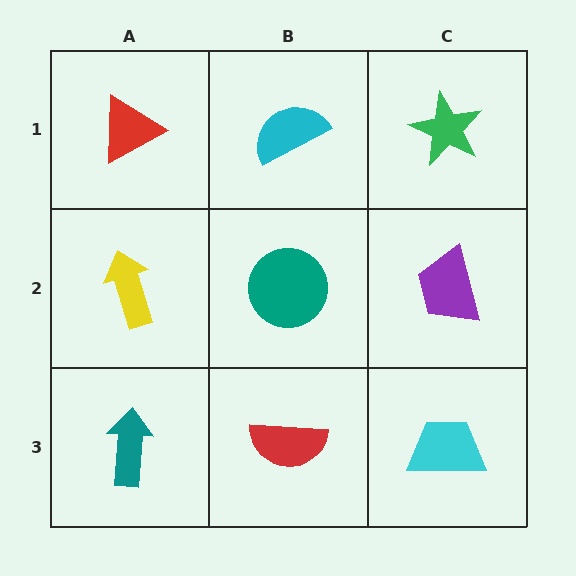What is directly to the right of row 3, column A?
A red semicircle.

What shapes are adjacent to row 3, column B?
A teal circle (row 2, column B), a teal arrow (row 3, column A), a cyan trapezoid (row 3, column C).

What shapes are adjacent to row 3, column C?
A purple trapezoid (row 2, column C), a red semicircle (row 3, column B).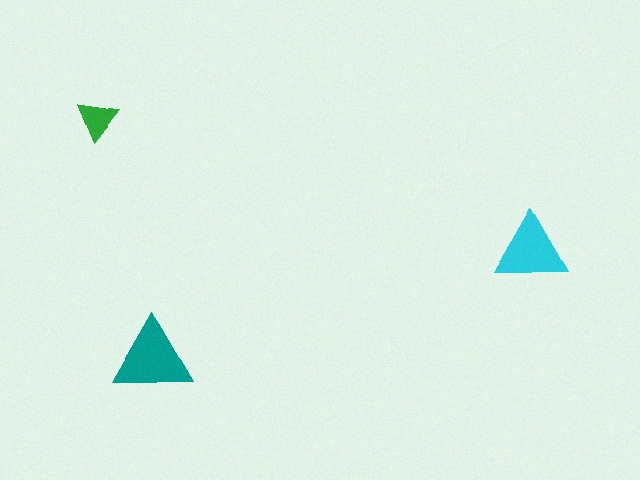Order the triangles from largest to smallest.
the teal one, the cyan one, the green one.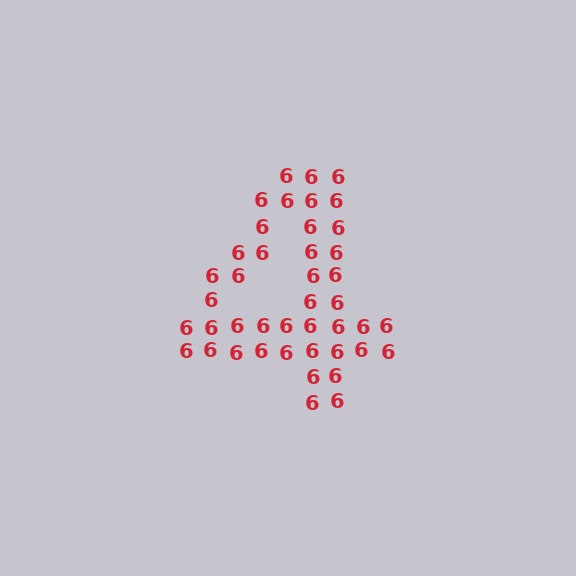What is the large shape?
The large shape is the digit 4.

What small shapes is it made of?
It is made of small digit 6's.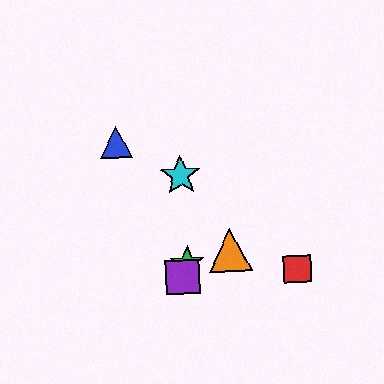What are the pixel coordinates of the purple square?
The purple square is at (183, 277).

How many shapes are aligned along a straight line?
3 shapes (the green star, the yellow square, the purple square) are aligned along a straight line.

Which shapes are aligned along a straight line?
The green star, the yellow square, the purple square are aligned along a straight line.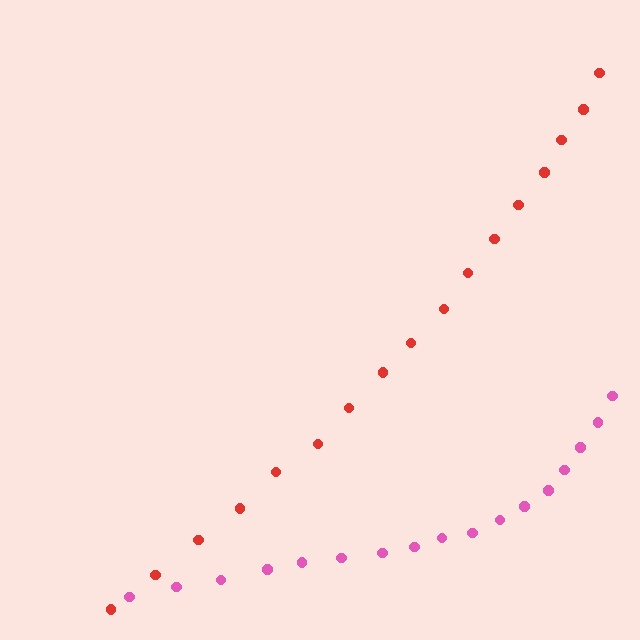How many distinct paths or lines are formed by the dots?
There are 2 distinct paths.